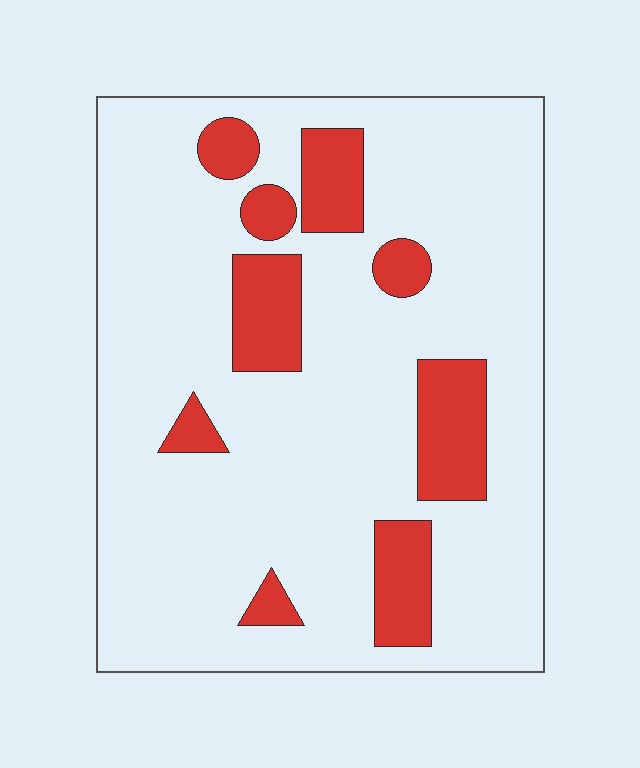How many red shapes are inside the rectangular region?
9.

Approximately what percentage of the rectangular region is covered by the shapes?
Approximately 15%.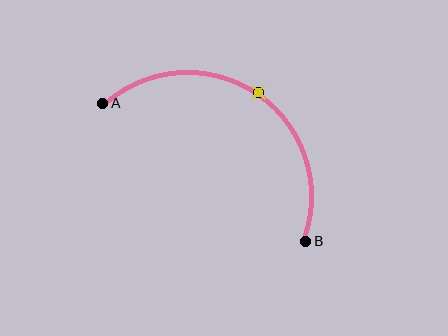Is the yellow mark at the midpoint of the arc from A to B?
Yes. The yellow mark lies on the arc at equal arc-length from both A and B — it is the arc midpoint.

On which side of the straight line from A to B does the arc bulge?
The arc bulges above and to the right of the straight line connecting A and B.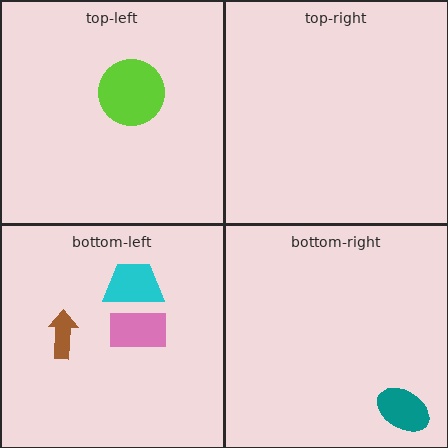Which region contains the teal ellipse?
The bottom-right region.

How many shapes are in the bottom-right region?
1.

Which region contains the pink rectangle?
The bottom-left region.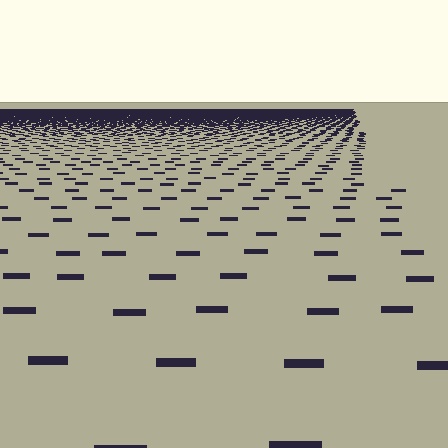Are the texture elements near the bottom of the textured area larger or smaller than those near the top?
Larger. Near the bottom, elements are closer to the viewer and appear at a bigger on-screen size.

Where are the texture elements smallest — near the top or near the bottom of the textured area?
Near the top.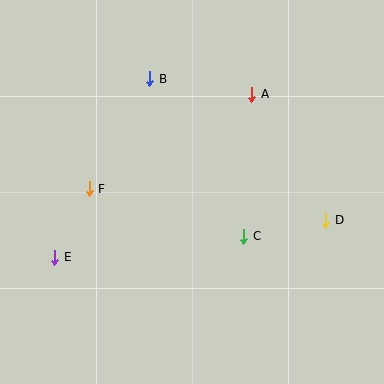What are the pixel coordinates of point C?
Point C is at (244, 236).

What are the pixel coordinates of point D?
Point D is at (326, 220).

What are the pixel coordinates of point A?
Point A is at (252, 94).